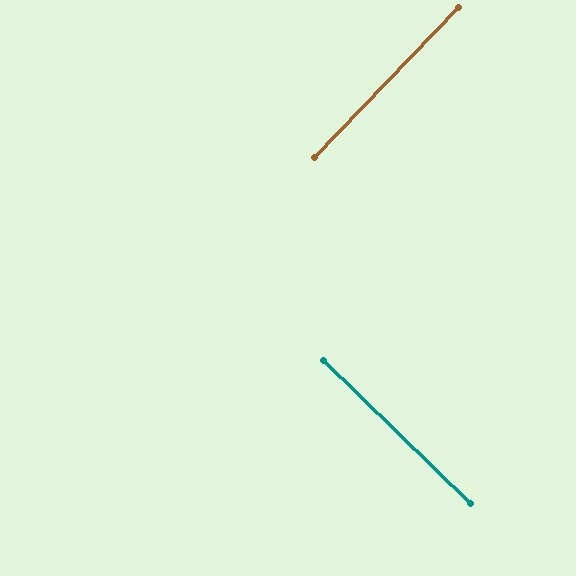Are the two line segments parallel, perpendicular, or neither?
Perpendicular — they meet at approximately 89°.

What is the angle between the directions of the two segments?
Approximately 89 degrees.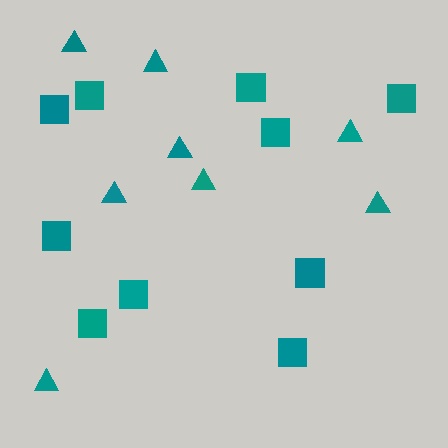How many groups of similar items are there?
There are 2 groups: one group of triangles (8) and one group of squares (10).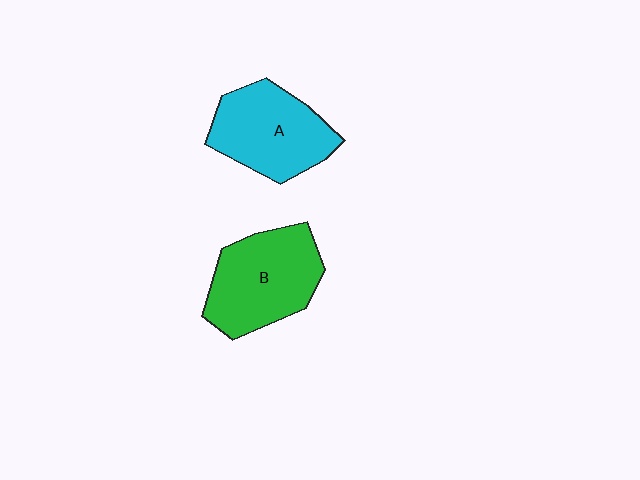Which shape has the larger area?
Shape B (green).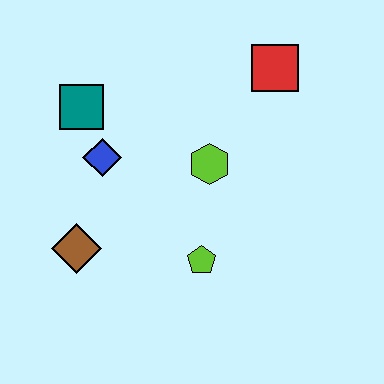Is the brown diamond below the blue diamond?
Yes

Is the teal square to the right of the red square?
No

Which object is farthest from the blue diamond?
The red square is farthest from the blue diamond.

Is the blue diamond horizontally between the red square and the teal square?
Yes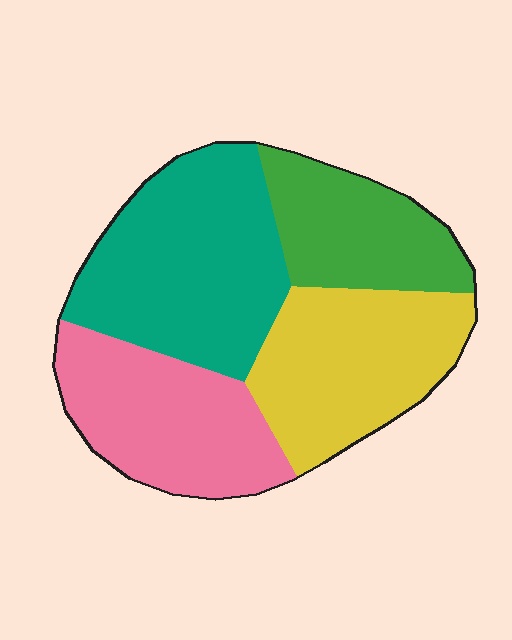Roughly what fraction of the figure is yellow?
Yellow covers 26% of the figure.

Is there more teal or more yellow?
Teal.